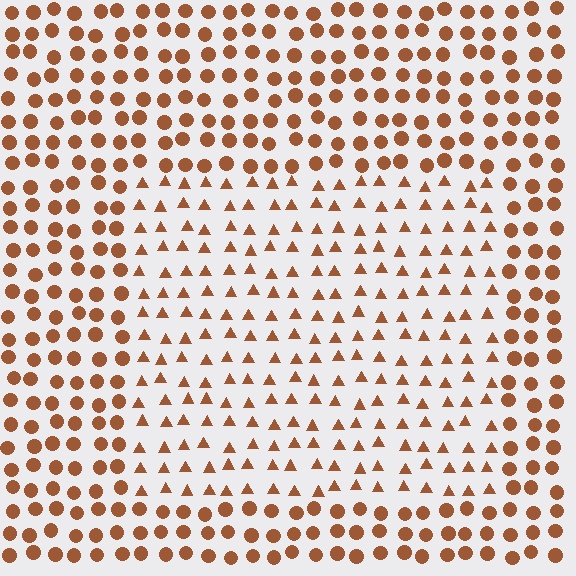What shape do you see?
I see a rectangle.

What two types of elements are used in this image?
The image uses triangles inside the rectangle region and circles outside it.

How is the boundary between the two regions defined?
The boundary is defined by a change in element shape: triangles inside vs. circles outside. All elements share the same color and spacing.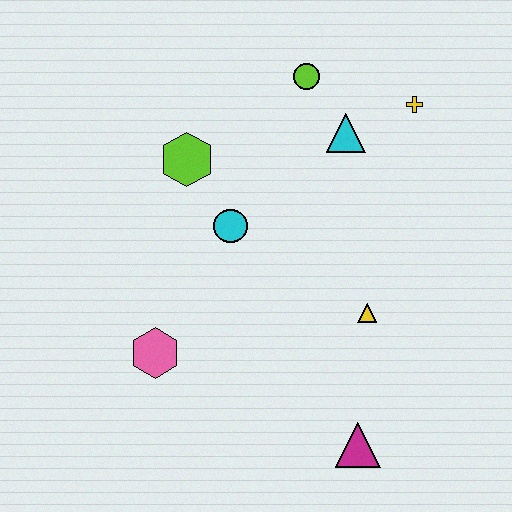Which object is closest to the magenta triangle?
The yellow triangle is closest to the magenta triangle.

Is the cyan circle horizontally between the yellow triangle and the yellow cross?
No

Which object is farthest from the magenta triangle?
The lime circle is farthest from the magenta triangle.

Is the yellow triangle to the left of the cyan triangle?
No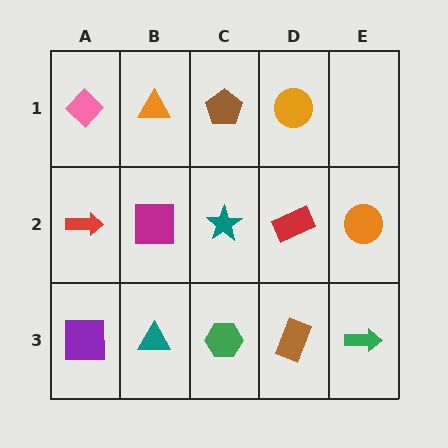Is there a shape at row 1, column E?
No, that cell is empty.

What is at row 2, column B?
A magenta square.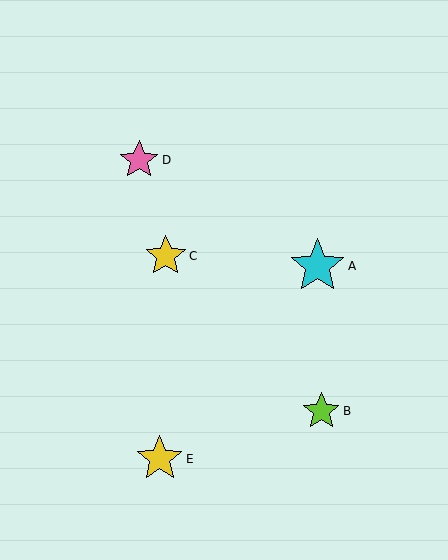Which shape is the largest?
The cyan star (labeled A) is the largest.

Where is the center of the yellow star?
The center of the yellow star is at (160, 459).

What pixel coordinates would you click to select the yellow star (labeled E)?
Click at (160, 459) to select the yellow star E.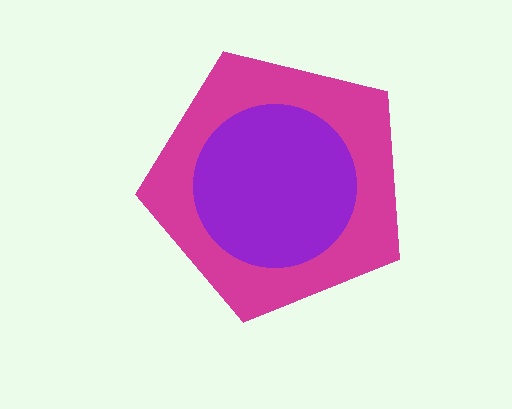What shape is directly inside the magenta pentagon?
The purple circle.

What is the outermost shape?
The magenta pentagon.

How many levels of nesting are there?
2.